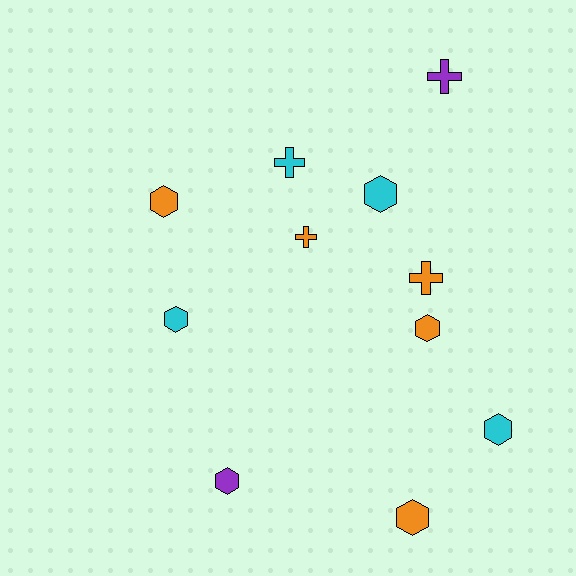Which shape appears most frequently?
Hexagon, with 7 objects.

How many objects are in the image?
There are 11 objects.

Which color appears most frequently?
Orange, with 5 objects.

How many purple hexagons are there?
There is 1 purple hexagon.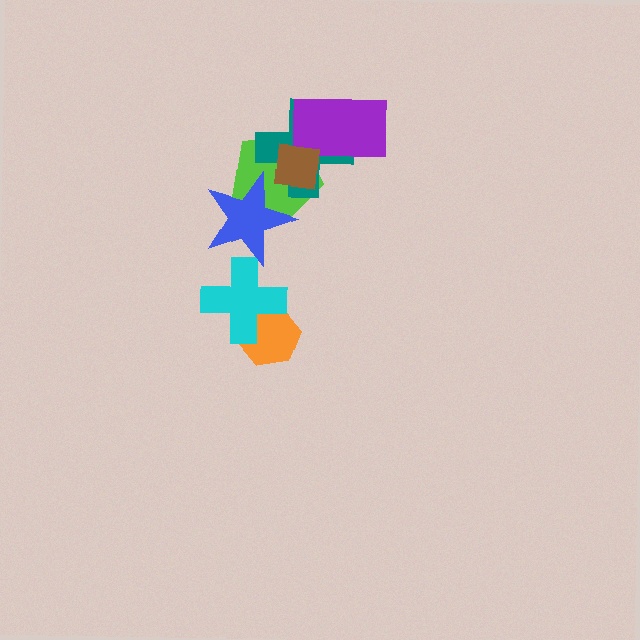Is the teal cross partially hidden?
Yes, it is partially covered by another shape.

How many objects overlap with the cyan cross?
2 objects overlap with the cyan cross.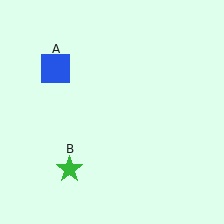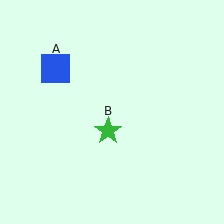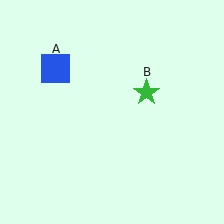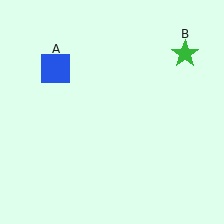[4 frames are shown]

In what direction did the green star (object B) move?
The green star (object B) moved up and to the right.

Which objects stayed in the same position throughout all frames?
Blue square (object A) remained stationary.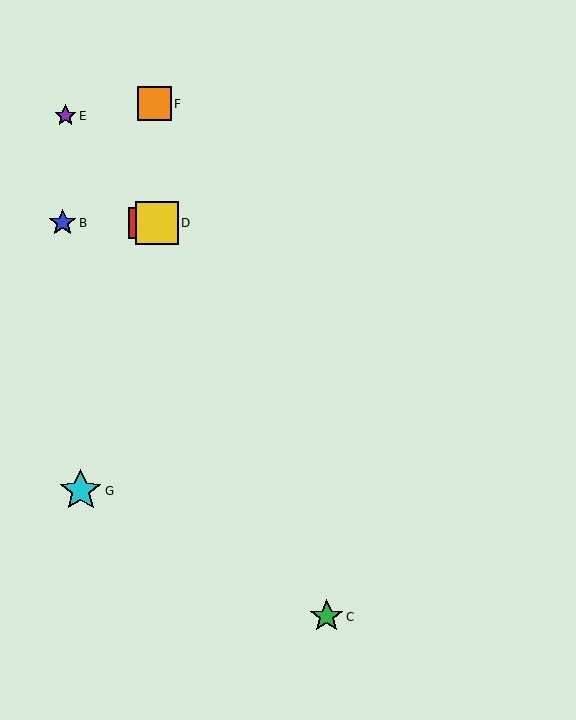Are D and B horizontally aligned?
Yes, both are at y≈223.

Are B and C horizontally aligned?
No, B is at y≈223 and C is at y≈617.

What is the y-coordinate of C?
Object C is at y≈617.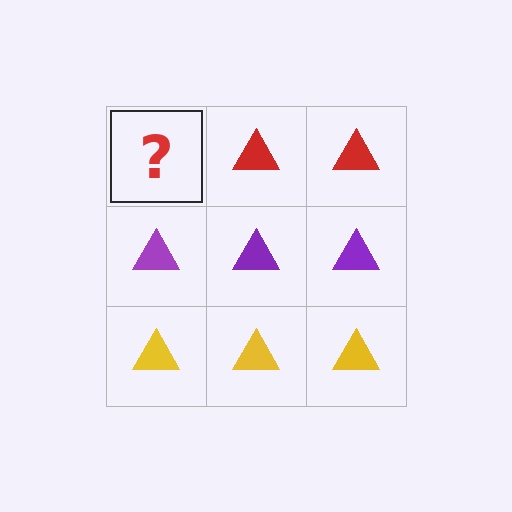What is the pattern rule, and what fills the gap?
The rule is that each row has a consistent color. The gap should be filled with a red triangle.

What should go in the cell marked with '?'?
The missing cell should contain a red triangle.